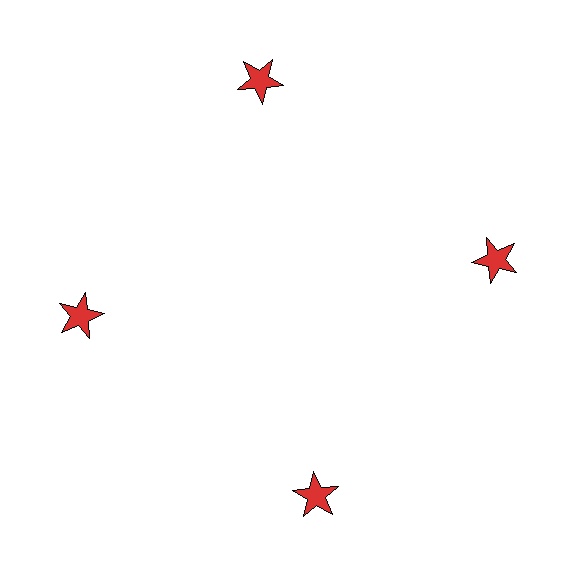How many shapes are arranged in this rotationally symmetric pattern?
There are 4 shapes, arranged in 4 groups of 1.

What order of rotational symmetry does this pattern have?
This pattern has 4-fold rotational symmetry.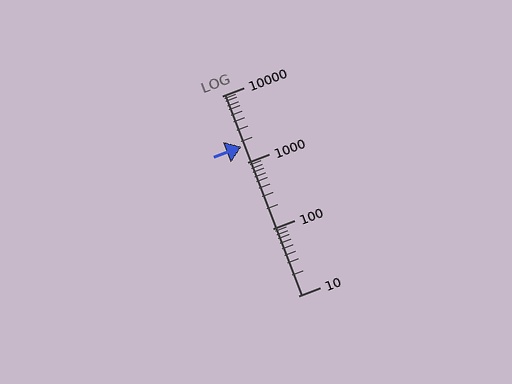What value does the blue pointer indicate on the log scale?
The pointer indicates approximately 1700.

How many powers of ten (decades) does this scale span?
The scale spans 3 decades, from 10 to 10000.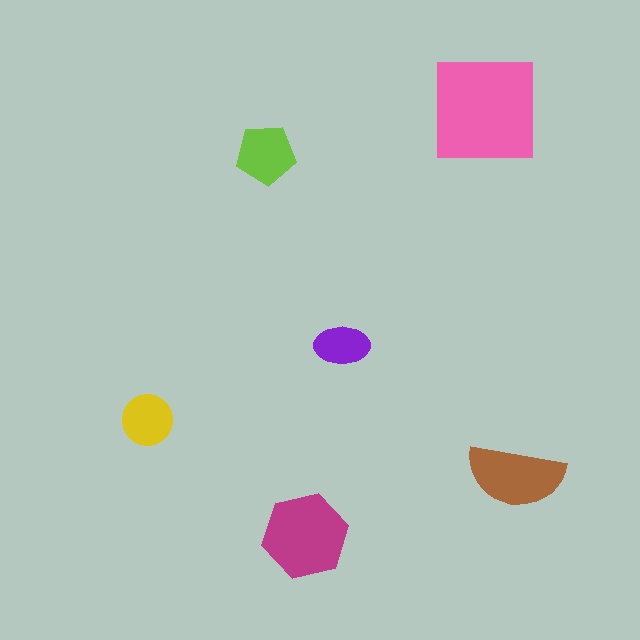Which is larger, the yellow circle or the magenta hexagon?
The magenta hexagon.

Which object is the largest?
The pink square.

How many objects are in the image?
There are 6 objects in the image.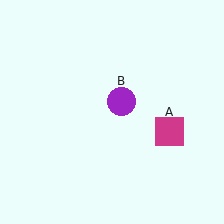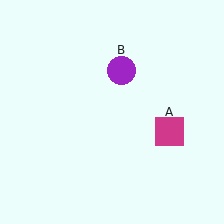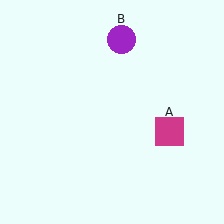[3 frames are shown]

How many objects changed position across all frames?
1 object changed position: purple circle (object B).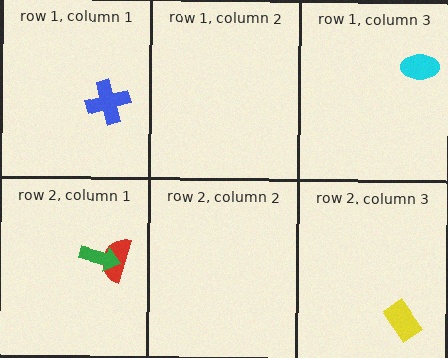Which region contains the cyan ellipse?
The row 1, column 3 region.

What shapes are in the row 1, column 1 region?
The blue cross.